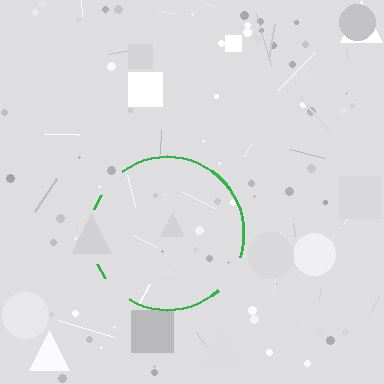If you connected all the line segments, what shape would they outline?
They would outline a circle.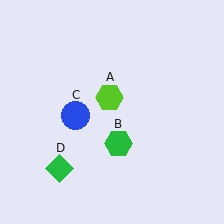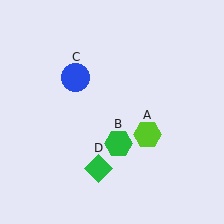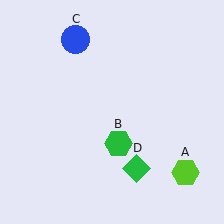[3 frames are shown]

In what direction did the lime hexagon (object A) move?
The lime hexagon (object A) moved down and to the right.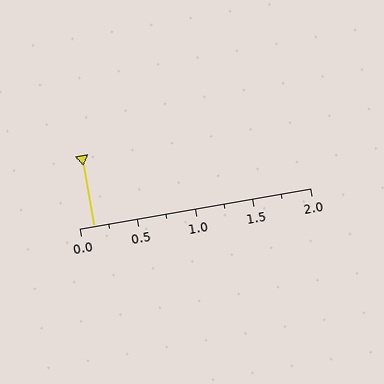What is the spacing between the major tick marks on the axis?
The major ticks are spaced 0.5 apart.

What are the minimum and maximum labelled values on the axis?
The axis runs from 0.0 to 2.0.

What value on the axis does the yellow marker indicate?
The marker indicates approximately 0.12.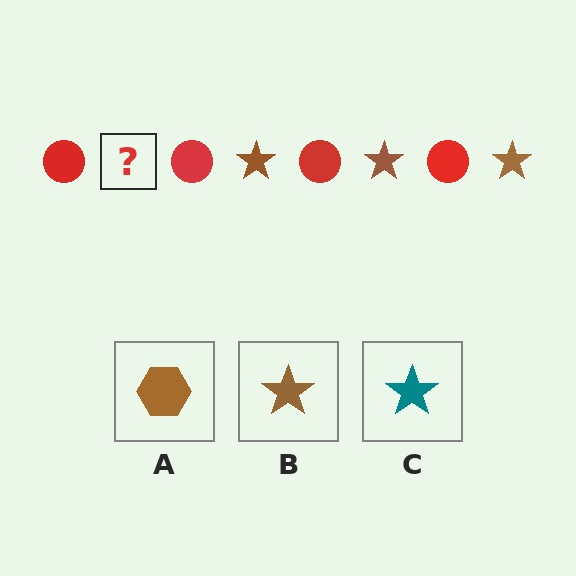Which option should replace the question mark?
Option B.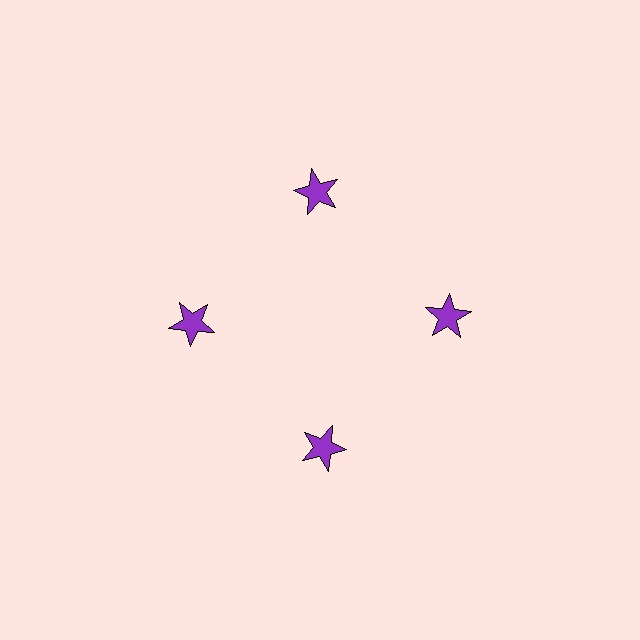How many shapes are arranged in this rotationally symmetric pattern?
There are 4 shapes, arranged in 4 groups of 1.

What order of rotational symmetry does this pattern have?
This pattern has 4-fold rotational symmetry.